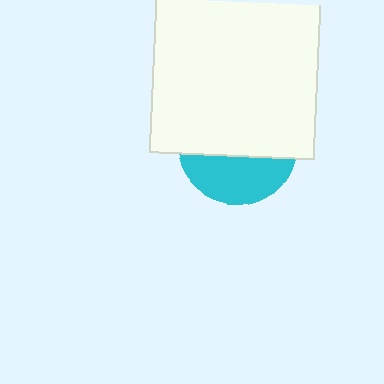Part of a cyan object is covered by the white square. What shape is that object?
It is a circle.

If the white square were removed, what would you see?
You would see the complete cyan circle.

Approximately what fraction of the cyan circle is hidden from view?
Roughly 63% of the cyan circle is hidden behind the white square.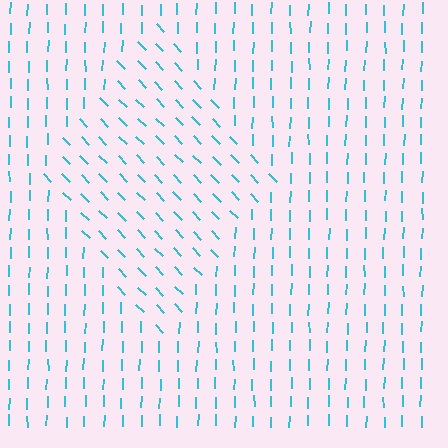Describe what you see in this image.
The image is filled with small cyan line segments. A diamond region in the image has lines oriented differently from the surrounding lines, creating a visible texture boundary.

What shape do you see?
I see a diamond.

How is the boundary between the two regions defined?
The boundary is defined purely by a change in line orientation (approximately 45 degrees difference). All lines are the same color and thickness.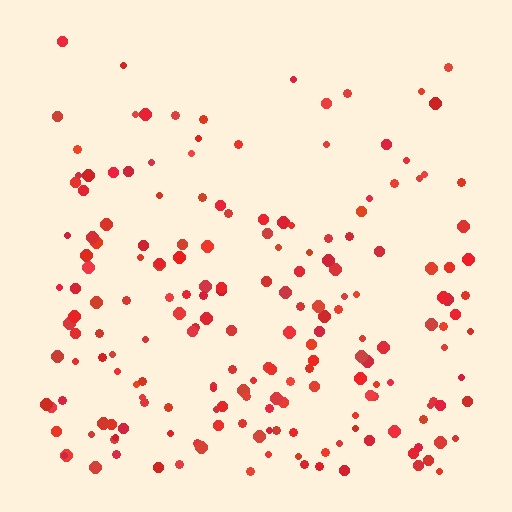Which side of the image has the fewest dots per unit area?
The top.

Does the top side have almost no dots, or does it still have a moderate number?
Still a moderate number, just noticeably fewer than the bottom.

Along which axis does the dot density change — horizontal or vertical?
Vertical.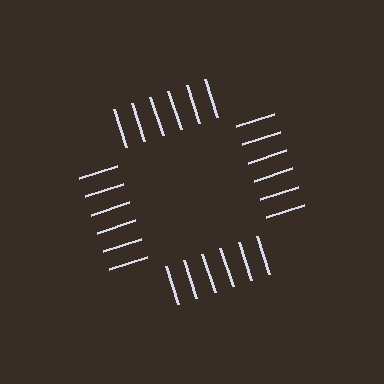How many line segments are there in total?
24 — 6 along each of the 4 edges.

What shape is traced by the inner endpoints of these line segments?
An illusory square — the line segments terminate on its edges but no continuous stroke is drawn.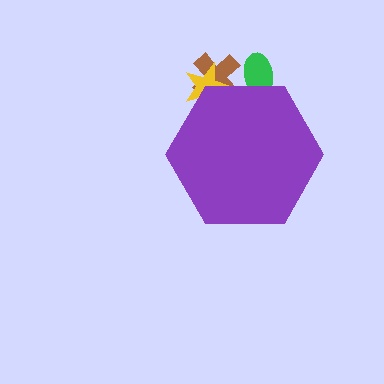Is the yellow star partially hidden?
Yes, the yellow star is partially hidden behind the purple hexagon.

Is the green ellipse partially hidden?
Yes, the green ellipse is partially hidden behind the purple hexagon.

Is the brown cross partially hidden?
Yes, the brown cross is partially hidden behind the purple hexagon.